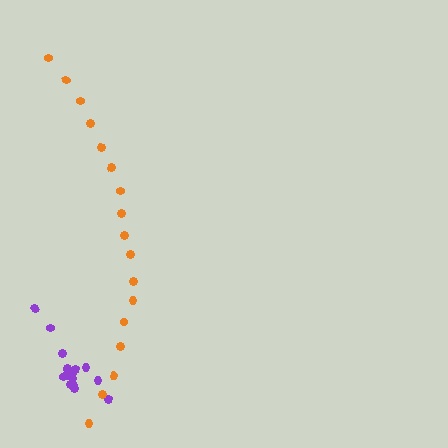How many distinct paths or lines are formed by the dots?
There are 2 distinct paths.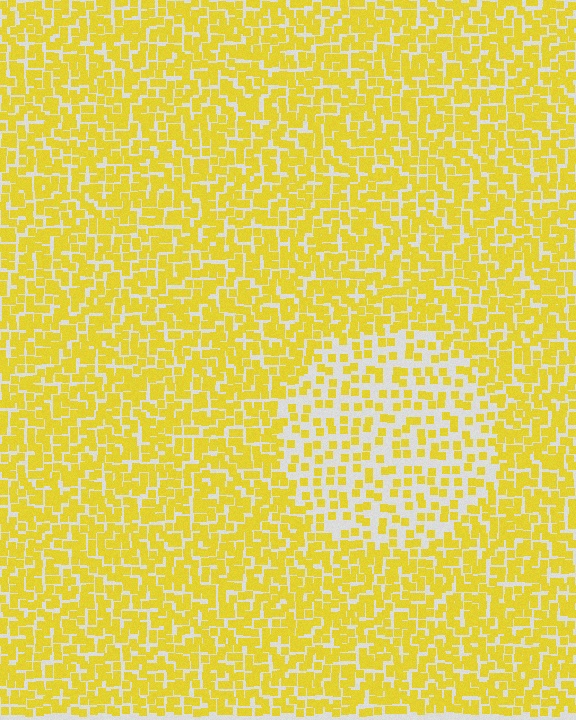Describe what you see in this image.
The image contains small yellow elements arranged at two different densities. A circle-shaped region is visible where the elements are less densely packed than the surrounding area.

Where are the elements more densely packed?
The elements are more densely packed outside the circle boundary.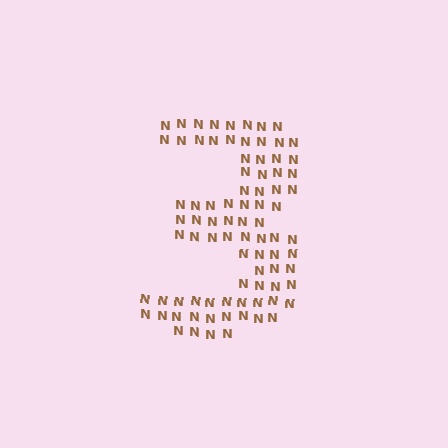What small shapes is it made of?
It is made of small letter N's.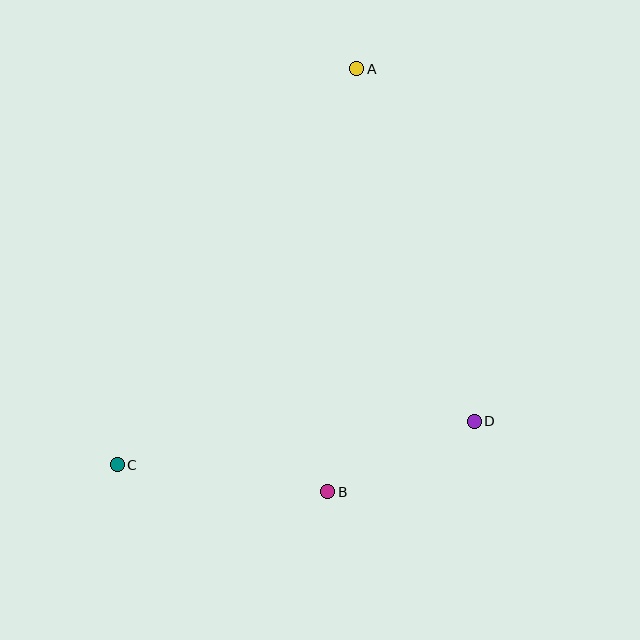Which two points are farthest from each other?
Points A and C are farthest from each other.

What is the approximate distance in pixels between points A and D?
The distance between A and D is approximately 372 pixels.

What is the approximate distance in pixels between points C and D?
The distance between C and D is approximately 359 pixels.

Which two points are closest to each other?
Points B and D are closest to each other.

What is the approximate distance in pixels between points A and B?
The distance between A and B is approximately 424 pixels.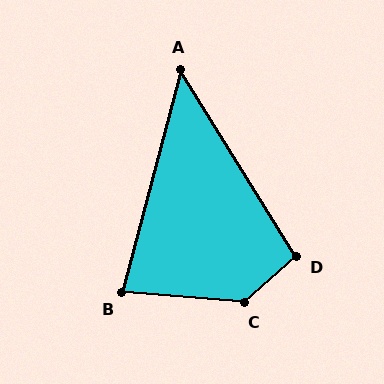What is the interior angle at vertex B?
Approximately 80 degrees (acute).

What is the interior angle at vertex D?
Approximately 100 degrees (obtuse).